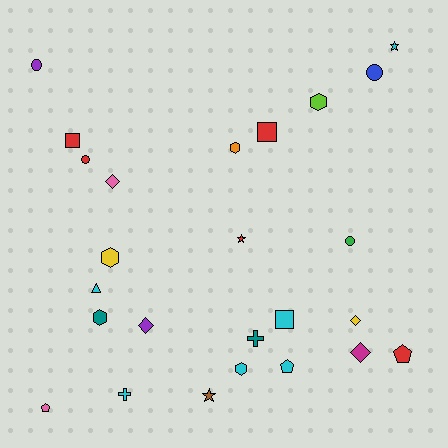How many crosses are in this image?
There are 2 crosses.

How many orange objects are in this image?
There is 1 orange object.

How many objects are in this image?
There are 25 objects.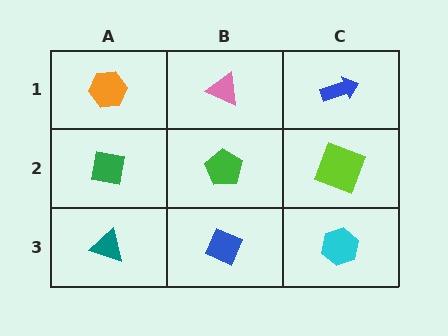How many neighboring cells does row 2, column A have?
3.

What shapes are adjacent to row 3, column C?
A lime square (row 2, column C), a blue diamond (row 3, column B).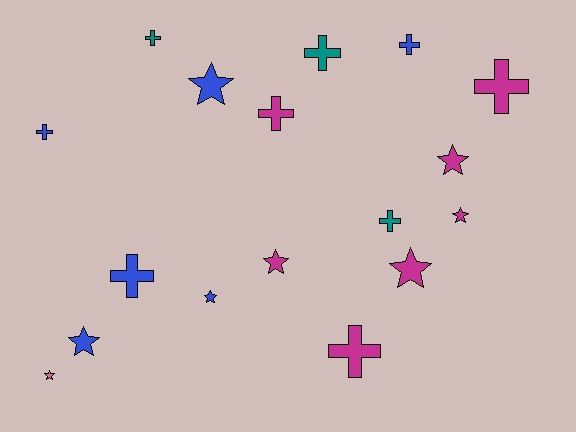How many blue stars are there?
There are 3 blue stars.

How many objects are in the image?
There are 17 objects.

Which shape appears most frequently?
Cross, with 9 objects.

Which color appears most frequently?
Magenta, with 7 objects.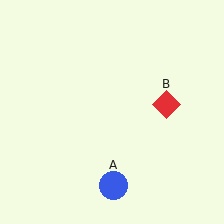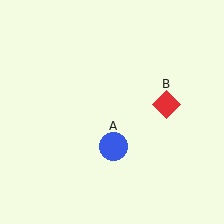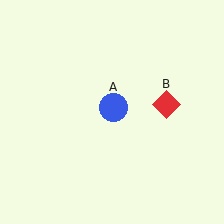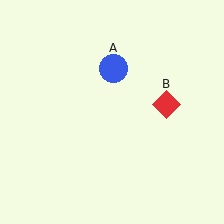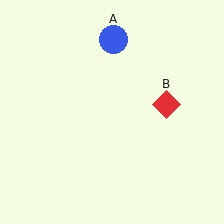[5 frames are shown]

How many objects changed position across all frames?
1 object changed position: blue circle (object A).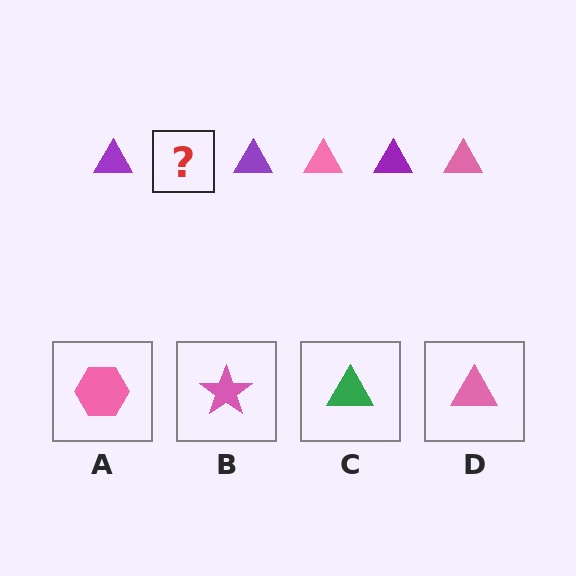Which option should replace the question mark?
Option D.